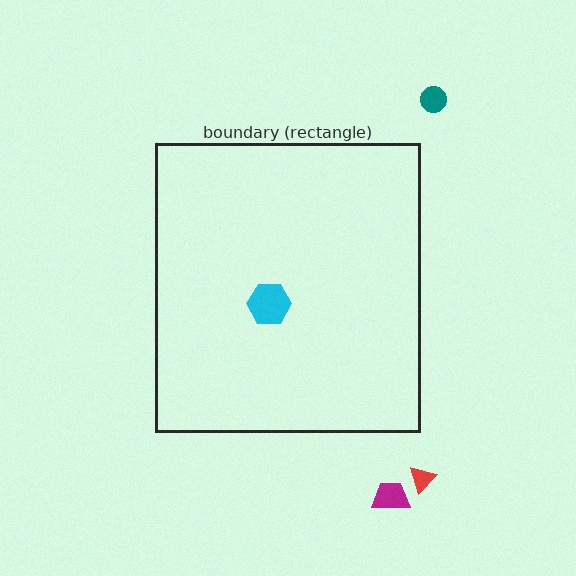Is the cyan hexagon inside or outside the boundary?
Inside.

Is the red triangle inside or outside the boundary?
Outside.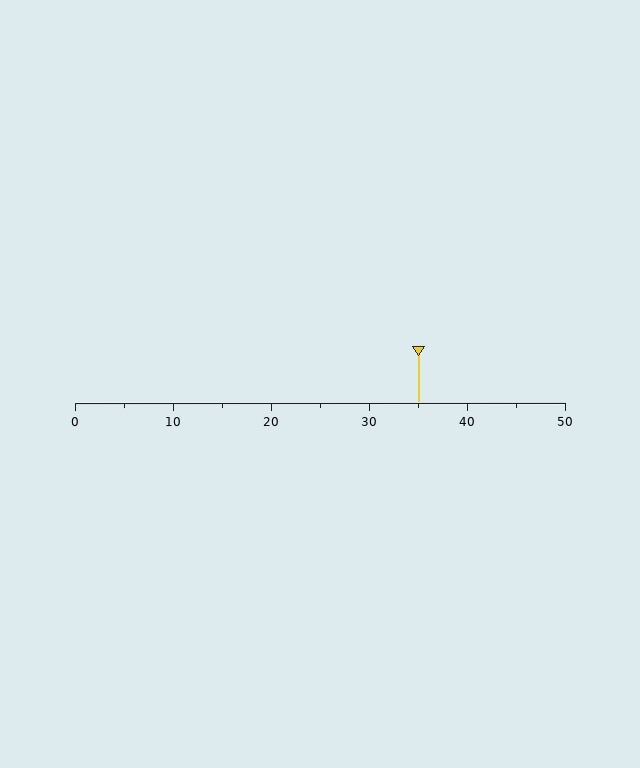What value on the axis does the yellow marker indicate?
The marker indicates approximately 35.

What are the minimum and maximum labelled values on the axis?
The axis runs from 0 to 50.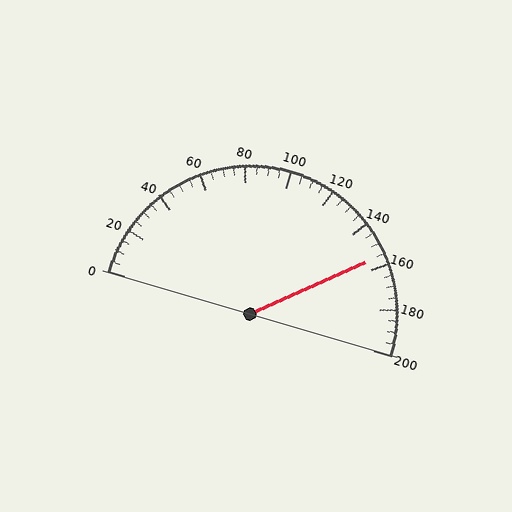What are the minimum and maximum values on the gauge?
The gauge ranges from 0 to 200.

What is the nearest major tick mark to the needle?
The nearest major tick mark is 160.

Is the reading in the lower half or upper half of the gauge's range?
The reading is in the upper half of the range (0 to 200).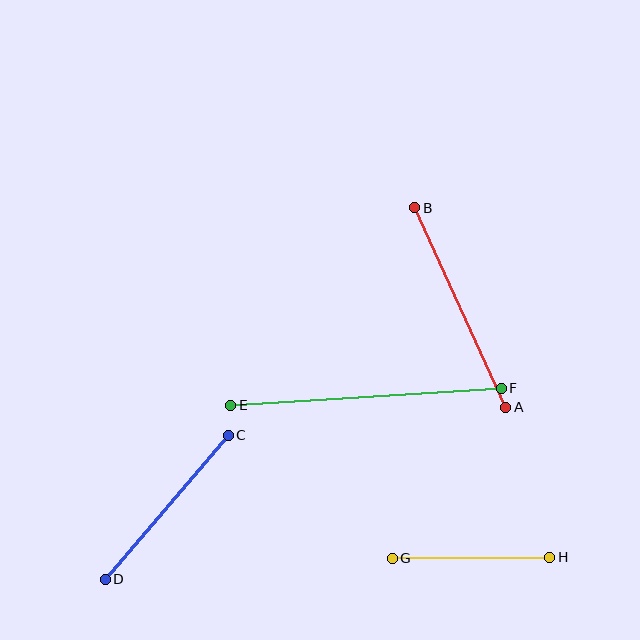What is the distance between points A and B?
The distance is approximately 219 pixels.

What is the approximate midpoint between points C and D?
The midpoint is at approximately (167, 507) pixels.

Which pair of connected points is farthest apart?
Points E and F are farthest apart.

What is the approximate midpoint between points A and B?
The midpoint is at approximately (460, 307) pixels.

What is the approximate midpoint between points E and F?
The midpoint is at approximately (366, 397) pixels.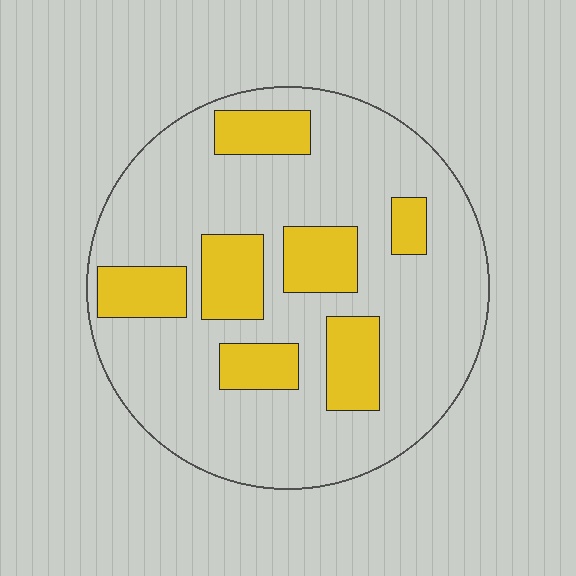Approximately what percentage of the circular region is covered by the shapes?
Approximately 25%.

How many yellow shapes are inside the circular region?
7.